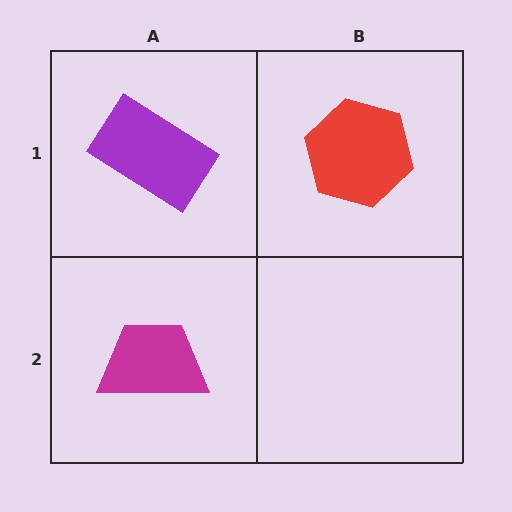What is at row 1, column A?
A purple rectangle.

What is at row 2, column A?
A magenta trapezoid.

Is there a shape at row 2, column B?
No, that cell is empty.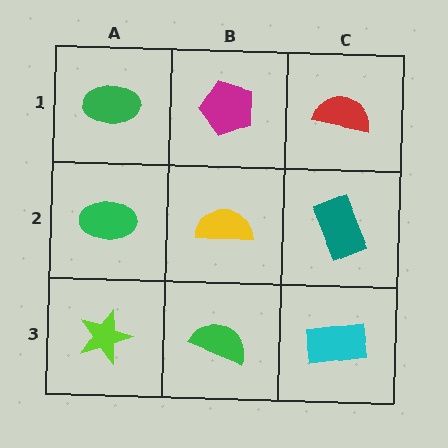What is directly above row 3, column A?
A green ellipse.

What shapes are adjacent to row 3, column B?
A yellow semicircle (row 2, column B), a lime star (row 3, column A), a cyan rectangle (row 3, column C).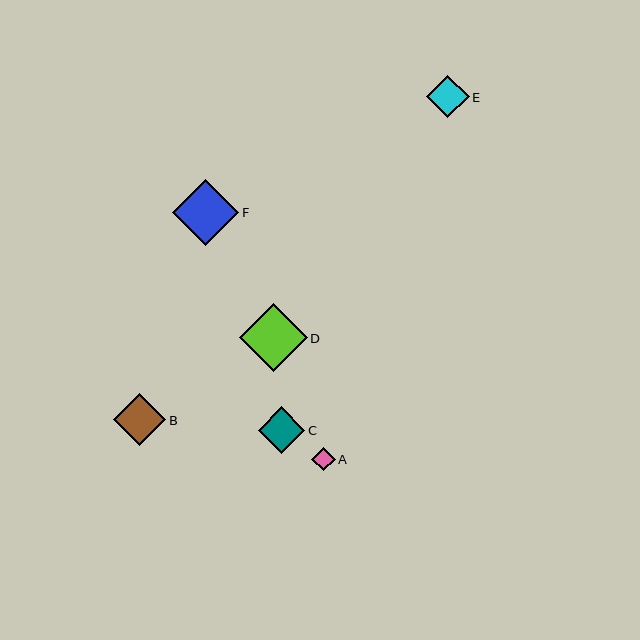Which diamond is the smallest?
Diamond A is the smallest with a size of approximately 23 pixels.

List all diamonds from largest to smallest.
From largest to smallest: D, F, B, C, E, A.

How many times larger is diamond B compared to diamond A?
Diamond B is approximately 2.2 times the size of diamond A.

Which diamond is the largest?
Diamond D is the largest with a size of approximately 68 pixels.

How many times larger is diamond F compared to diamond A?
Diamond F is approximately 2.8 times the size of diamond A.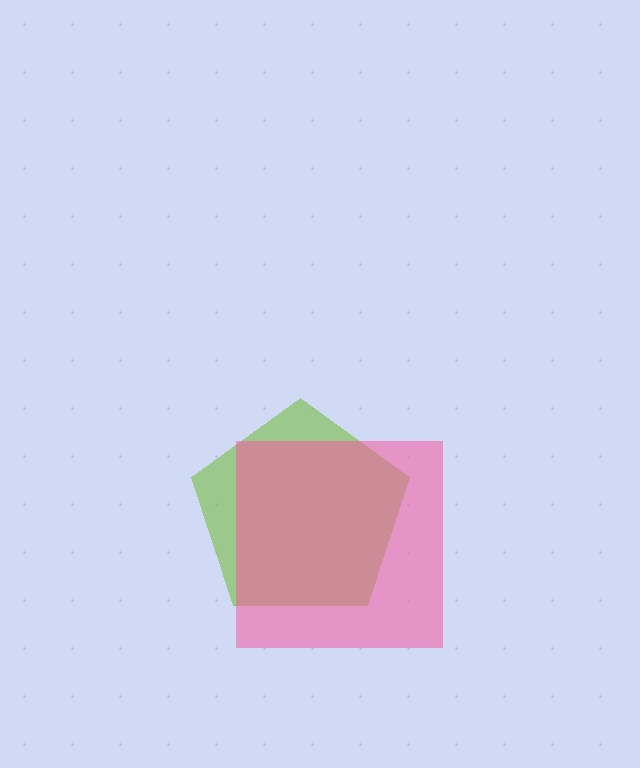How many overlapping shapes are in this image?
There are 2 overlapping shapes in the image.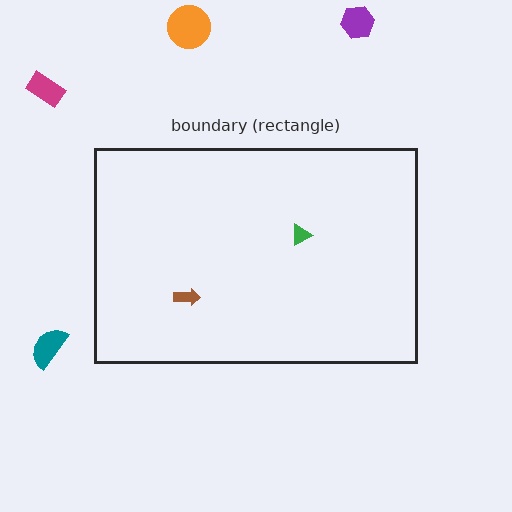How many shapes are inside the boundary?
2 inside, 4 outside.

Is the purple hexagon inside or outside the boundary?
Outside.